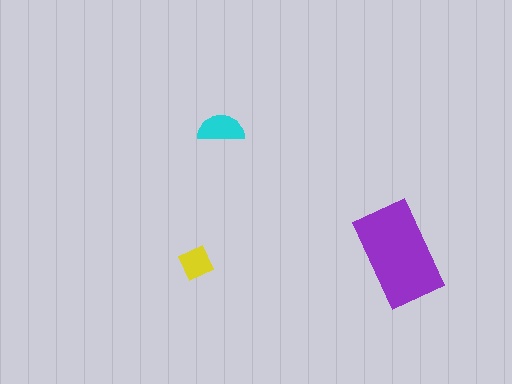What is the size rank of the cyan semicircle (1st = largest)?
2nd.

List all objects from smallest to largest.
The yellow diamond, the cyan semicircle, the purple rectangle.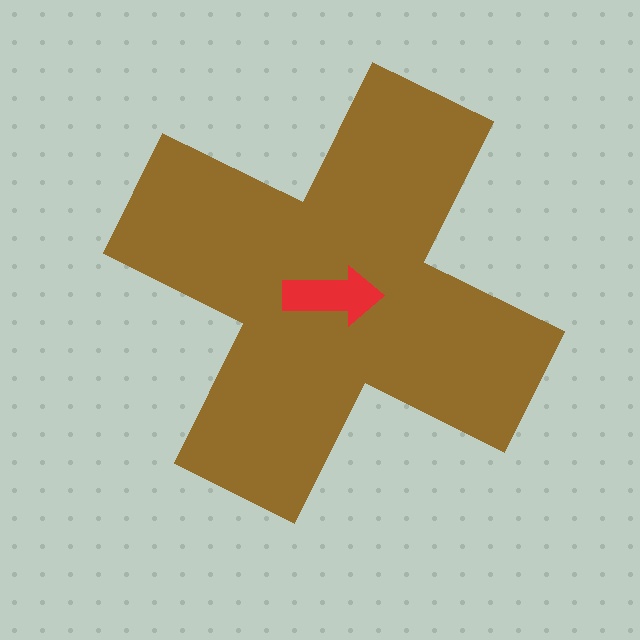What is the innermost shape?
The red arrow.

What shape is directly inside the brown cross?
The red arrow.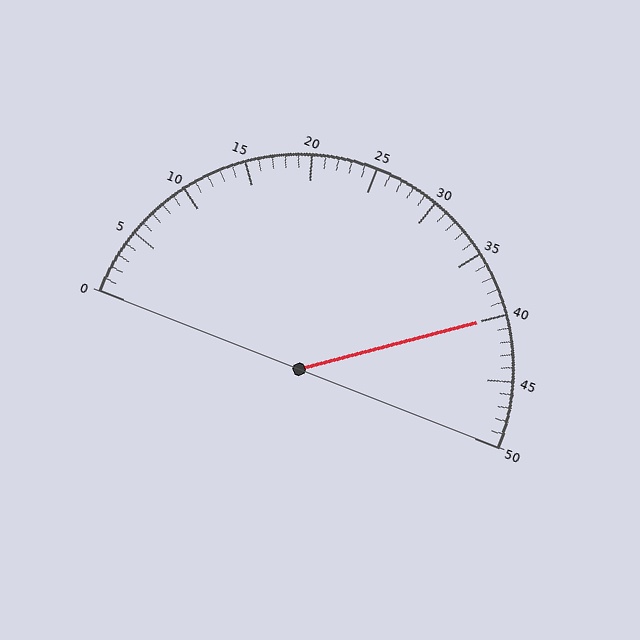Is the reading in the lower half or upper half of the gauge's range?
The reading is in the upper half of the range (0 to 50).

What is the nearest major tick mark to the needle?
The nearest major tick mark is 40.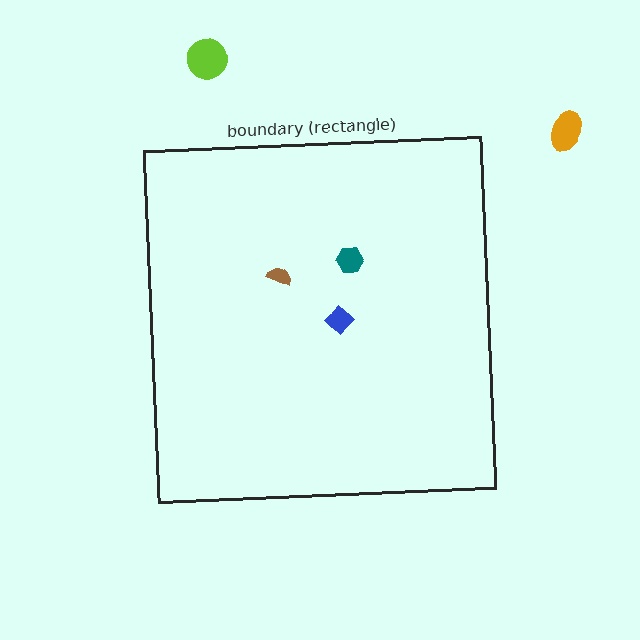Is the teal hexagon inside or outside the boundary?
Inside.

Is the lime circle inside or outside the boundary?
Outside.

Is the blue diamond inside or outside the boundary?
Inside.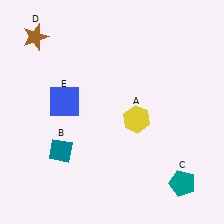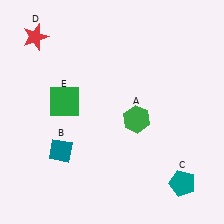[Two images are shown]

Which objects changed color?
A changed from yellow to green. D changed from brown to red. E changed from blue to green.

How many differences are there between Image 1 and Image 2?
There are 3 differences between the two images.